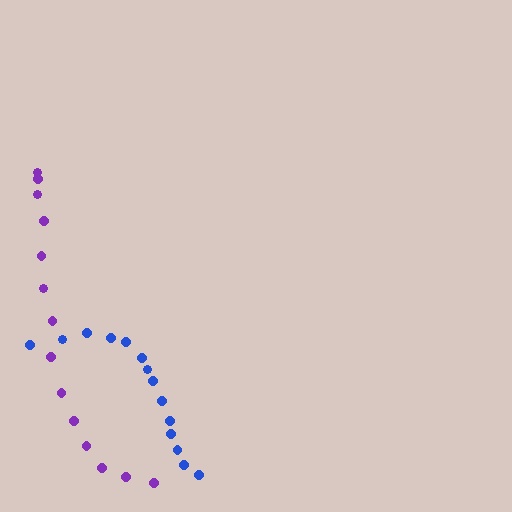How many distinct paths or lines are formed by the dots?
There are 2 distinct paths.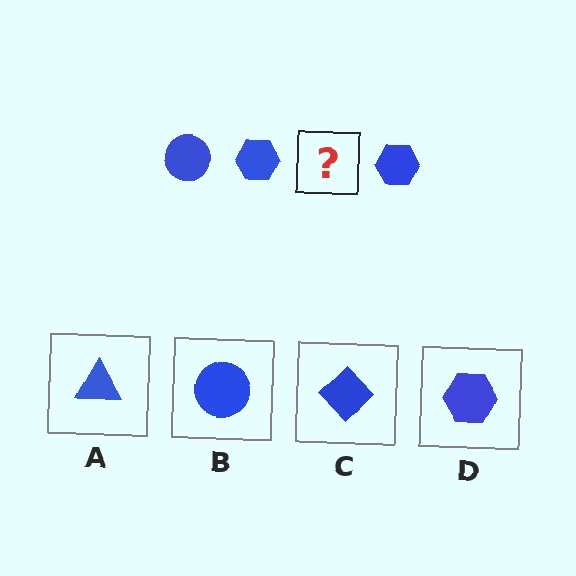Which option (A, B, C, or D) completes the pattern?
B.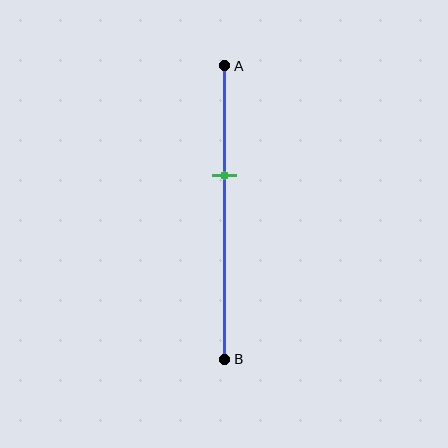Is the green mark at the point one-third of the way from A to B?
No, the mark is at about 40% from A, not at the 33% one-third point.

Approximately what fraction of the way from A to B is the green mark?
The green mark is approximately 40% of the way from A to B.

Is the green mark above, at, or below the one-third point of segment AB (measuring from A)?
The green mark is below the one-third point of segment AB.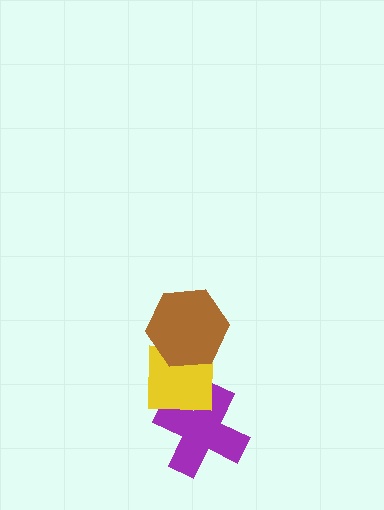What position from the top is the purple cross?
The purple cross is 3rd from the top.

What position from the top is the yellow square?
The yellow square is 2nd from the top.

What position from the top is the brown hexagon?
The brown hexagon is 1st from the top.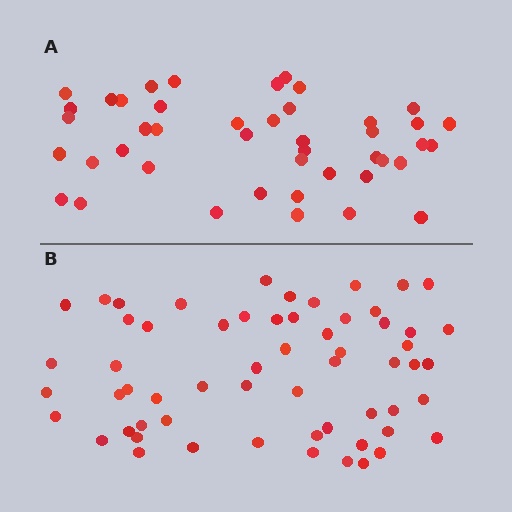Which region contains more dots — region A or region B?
Region B (the bottom region) has more dots.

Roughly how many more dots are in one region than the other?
Region B has approximately 15 more dots than region A.